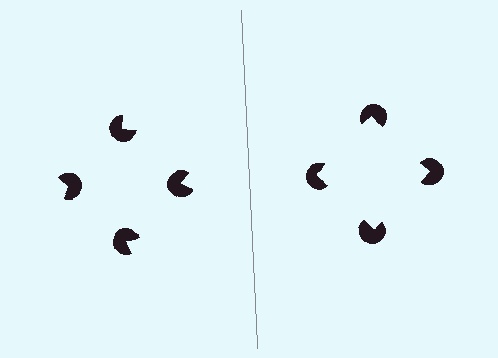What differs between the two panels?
The pac-man discs are positioned identically on both sides; only the wedge orientations differ. On the right they align to a square; on the left they are misaligned.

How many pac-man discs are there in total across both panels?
8 — 4 on each side.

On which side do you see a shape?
An illusory square appears on the right side. On the left side the wedge cuts are rotated, so no coherent shape forms.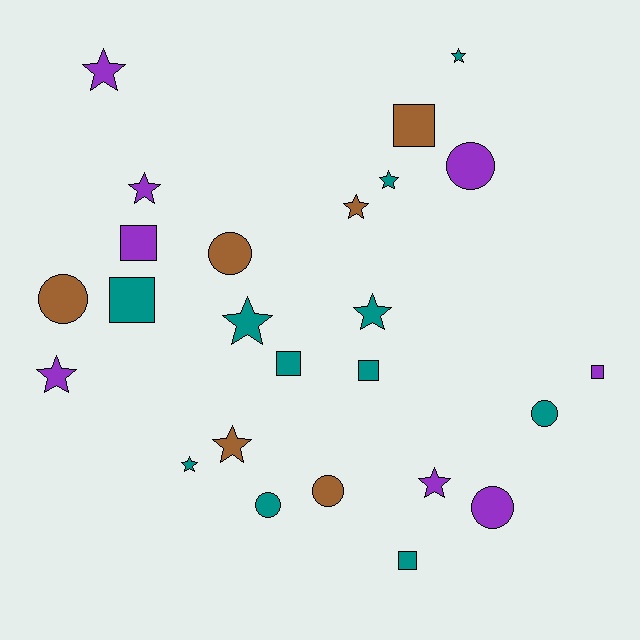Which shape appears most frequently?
Star, with 11 objects.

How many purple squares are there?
There are 2 purple squares.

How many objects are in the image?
There are 25 objects.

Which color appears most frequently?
Teal, with 11 objects.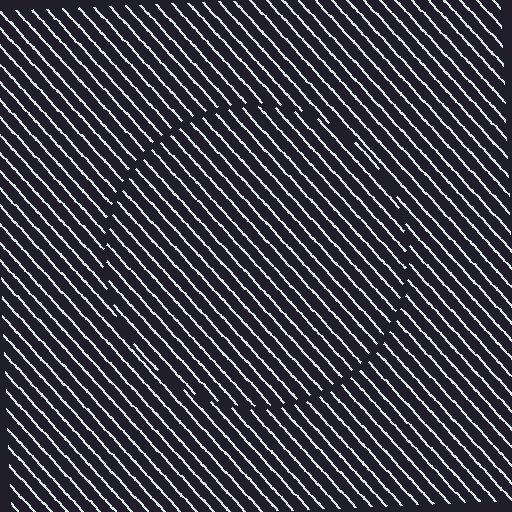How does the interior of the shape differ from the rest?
The interior of the shape contains the same grating, shifted by half a period — the contour is defined by the phase discontinuity where line-ends from the inner and outer gratings abut.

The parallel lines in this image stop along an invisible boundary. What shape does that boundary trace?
An illusory circle. The interior of the shape contains the same grating, shifted by half a period — the contour is defined by the phase discontinuity where line-ends from the inner and outer gratings abut.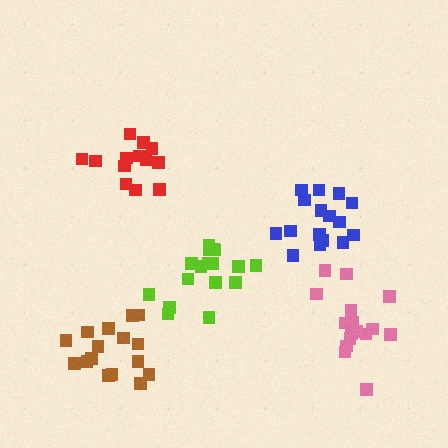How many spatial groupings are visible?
There are 5 spatial groupings.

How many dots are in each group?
Group 1: 16 dots, Group 2: 13 dots, Group 3: 17 dots, Group 4: 17 dots, Group 5: 16 dots (79 total).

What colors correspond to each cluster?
The clusters are colored: brown, red, pink, lime, blue.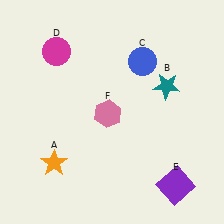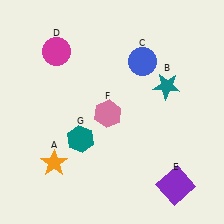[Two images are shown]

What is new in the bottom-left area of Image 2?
A teal hexagon (G) was added in the bottom-left area of Image 2.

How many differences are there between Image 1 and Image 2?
There is 1 difference between the two images.